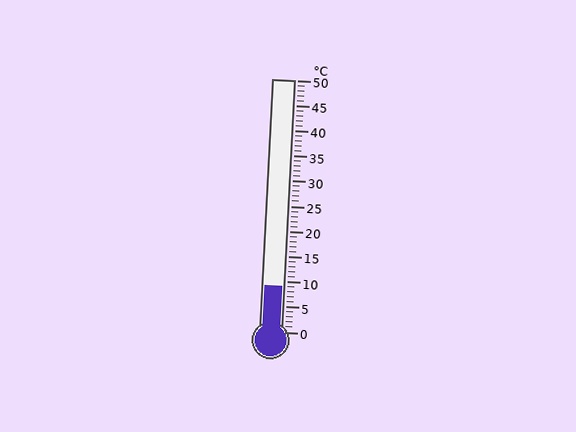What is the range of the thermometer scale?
The thermometer scale ranges from 0°C to 50°C.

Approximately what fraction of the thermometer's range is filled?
The thermometer is filled to approximately 20% of its range.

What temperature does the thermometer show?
The thermometer shows approximately 9°C.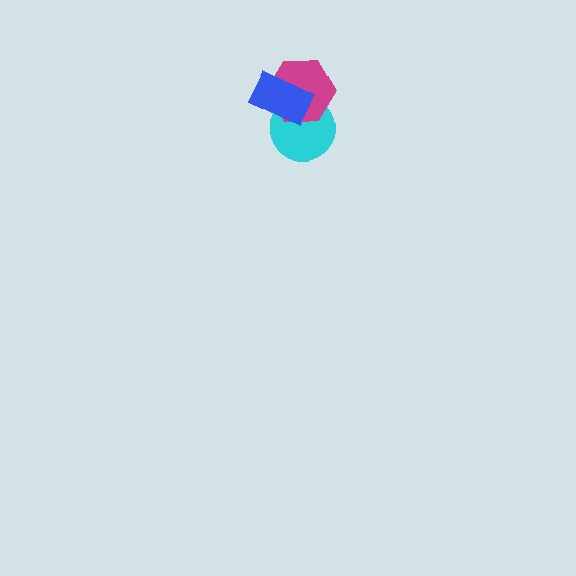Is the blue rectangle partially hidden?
No, no other shape covers it.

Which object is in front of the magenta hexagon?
The blue rectangle is in front of the magenta hexagon.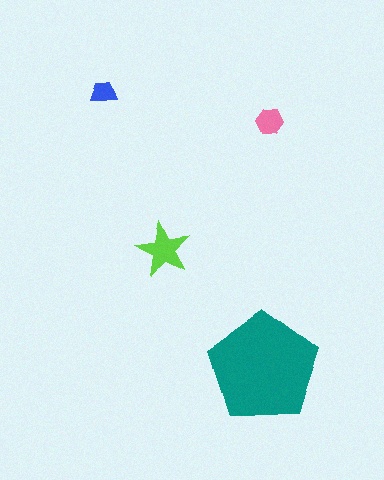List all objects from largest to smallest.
The teal pentagon, the lime star, the pink hexagon, the blue trapezoid.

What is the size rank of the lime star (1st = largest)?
2nd.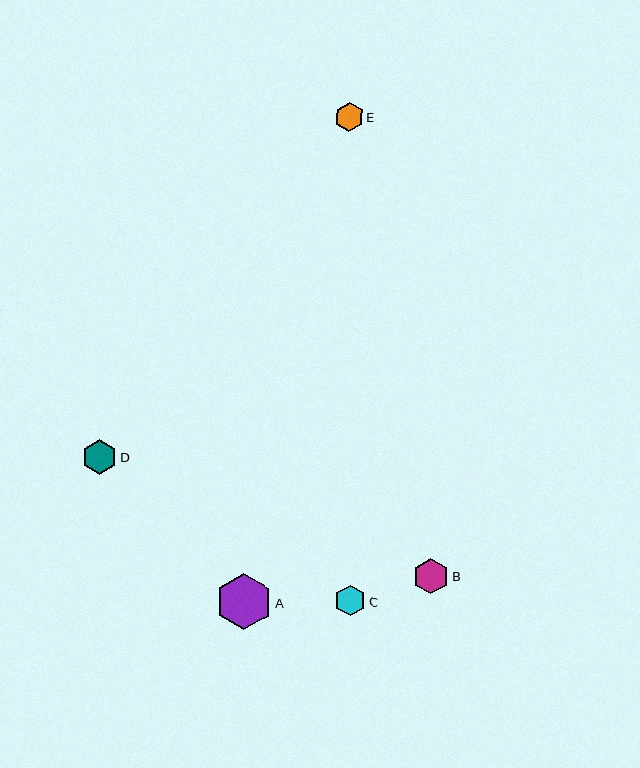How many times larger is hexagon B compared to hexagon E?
Hexagon B is approximately 1.2 times the size of hexagon E.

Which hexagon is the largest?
Hexagon A is the largest with a size of approximately 56 pixels.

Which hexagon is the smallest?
Hexagon E is the smallest with a size of approximately 29 pixels.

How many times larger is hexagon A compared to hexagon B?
Hexagon A is approximately 1.6 times the size of hexagon B.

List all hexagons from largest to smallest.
From largest to smallest: A, B, D, C, E.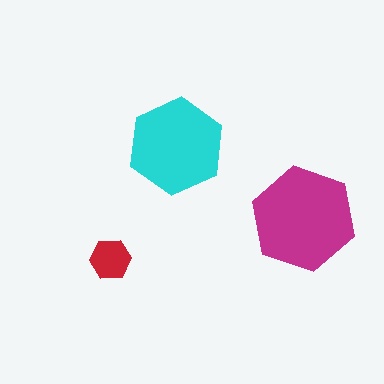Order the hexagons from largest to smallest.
the magenta one, the cyan one, the red one.